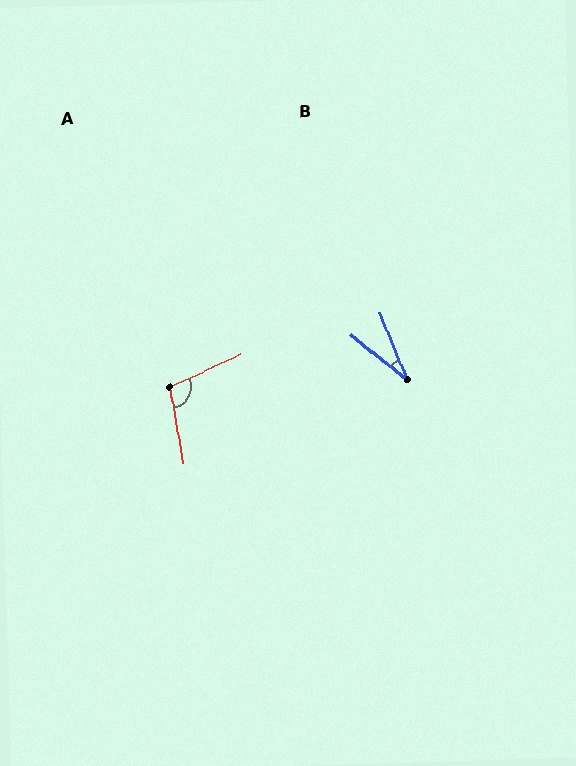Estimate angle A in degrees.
Approximately 105 degrees.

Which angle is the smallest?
B, at approximately 30 degrees.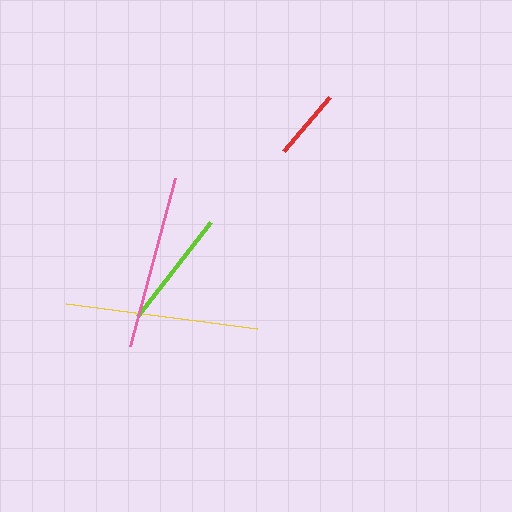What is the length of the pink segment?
The pink segment is approximately 174 pixels long.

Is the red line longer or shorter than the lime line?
The lime line is longer than the red line.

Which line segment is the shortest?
The red line is the shortest at approximately 71 pixels.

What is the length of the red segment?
The red segment is approximately 71 pixels long.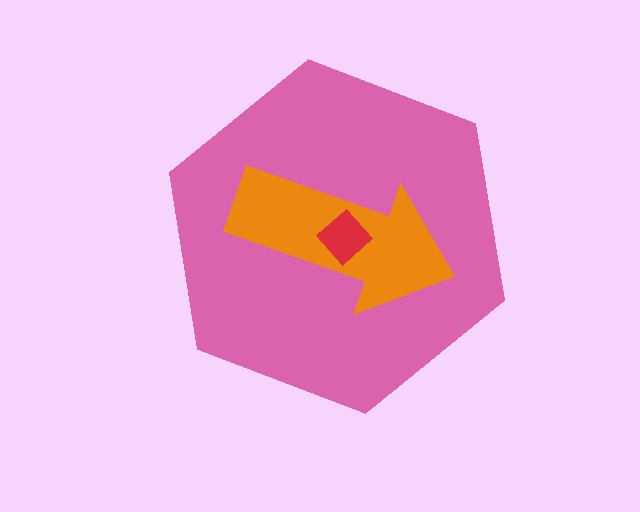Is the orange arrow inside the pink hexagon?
Yes.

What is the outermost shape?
The pink hexagon.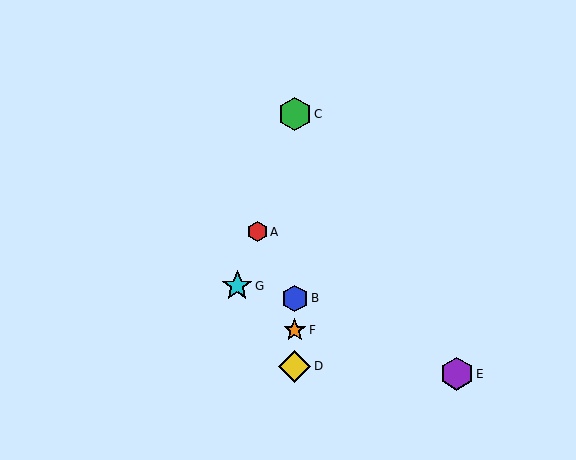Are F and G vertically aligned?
No, F is at x≈295 and G is at x≈237.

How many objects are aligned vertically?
4 objects (B, C, D, F) are aligned vertically.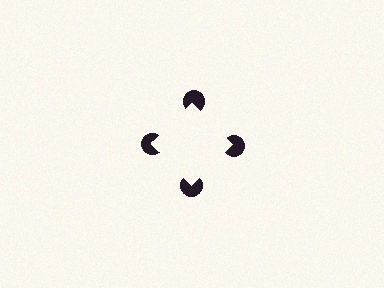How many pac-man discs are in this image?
There are 4 — one at each vertex of the illusory square.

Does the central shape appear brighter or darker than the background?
It typically appears slightly brighter than the background, even though no actual brightness change is drawn.